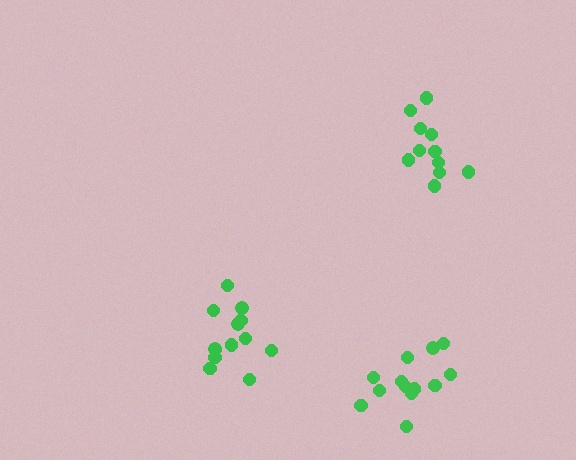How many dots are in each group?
Group 1: 13 dots, Group 2: 11 dots, Group 3: 13 dots (37 total).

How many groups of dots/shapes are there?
There are 3 groups.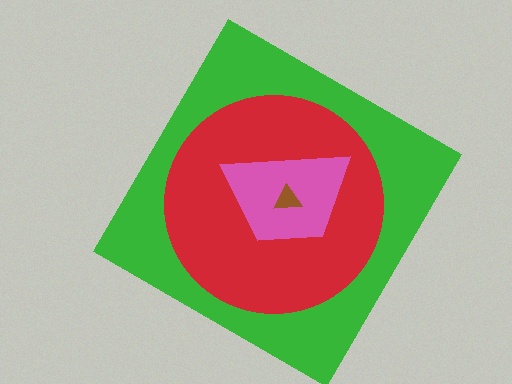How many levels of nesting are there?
4.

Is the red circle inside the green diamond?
Yes.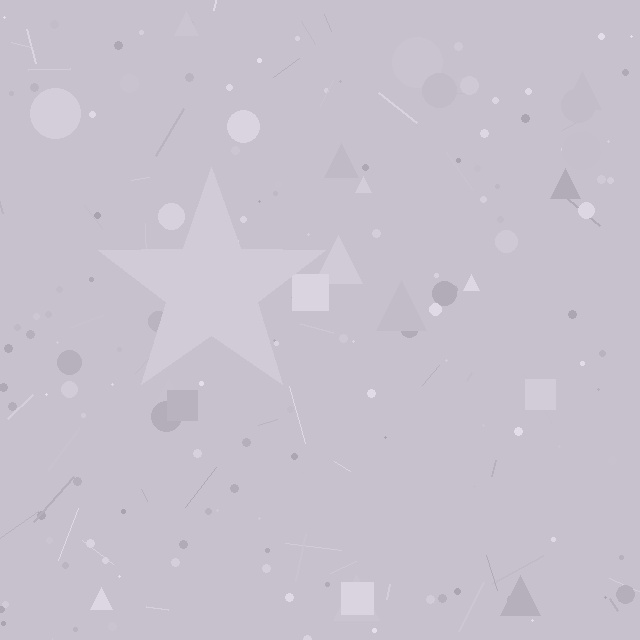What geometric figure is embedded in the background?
A star is embedded in the background.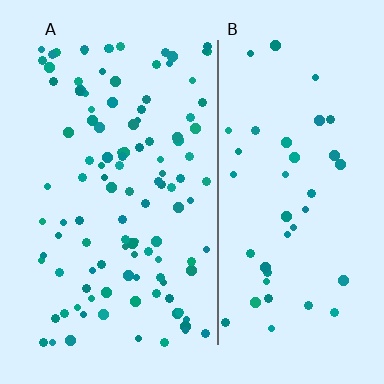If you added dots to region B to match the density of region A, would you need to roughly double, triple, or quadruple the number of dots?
Approximately triple.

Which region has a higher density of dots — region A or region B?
A (the left).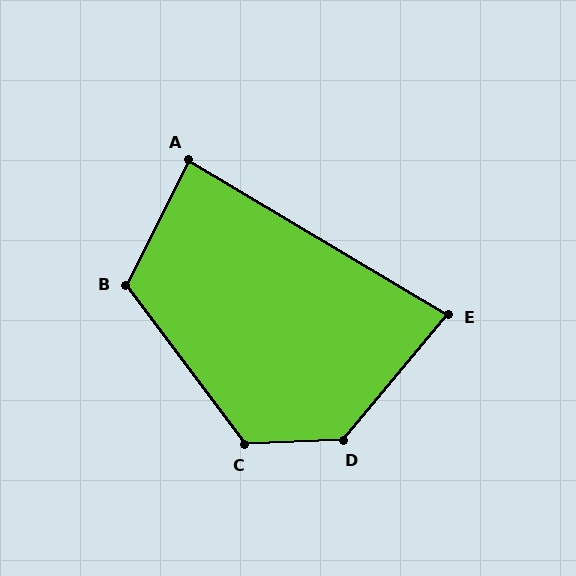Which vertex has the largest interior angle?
D, at approximately 132 degrees.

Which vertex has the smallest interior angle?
E, at approximately 81 degrees.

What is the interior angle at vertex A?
Approximately 86 degrees (approximately right).